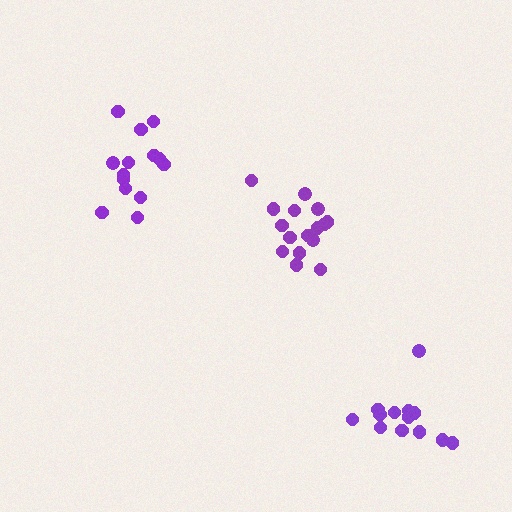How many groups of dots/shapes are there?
There are 3 groups.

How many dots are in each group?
Group 1: 16 dots, Group 2: 13 dots, Group 3: 14 dots (43 total).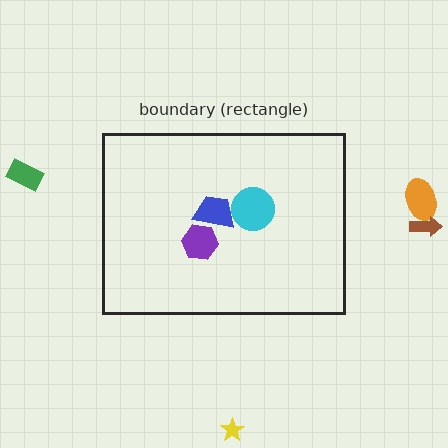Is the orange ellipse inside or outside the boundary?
Outside.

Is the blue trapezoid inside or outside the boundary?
Inside.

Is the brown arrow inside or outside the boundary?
Outside.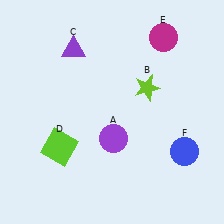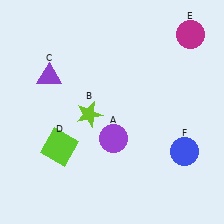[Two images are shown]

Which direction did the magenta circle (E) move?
The magenta circle (E) moved right.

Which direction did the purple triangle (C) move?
The purple triangle (C) moved down.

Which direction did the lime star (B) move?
The lime star (B) moved left.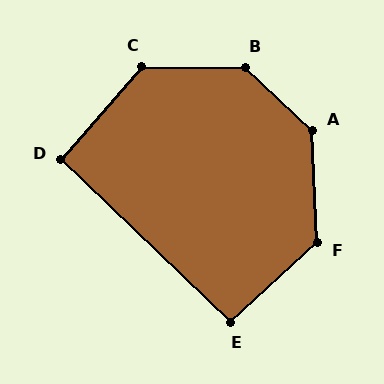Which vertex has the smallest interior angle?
D, at approximately 93 degrees.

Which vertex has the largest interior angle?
B, at approximately 137 degrees.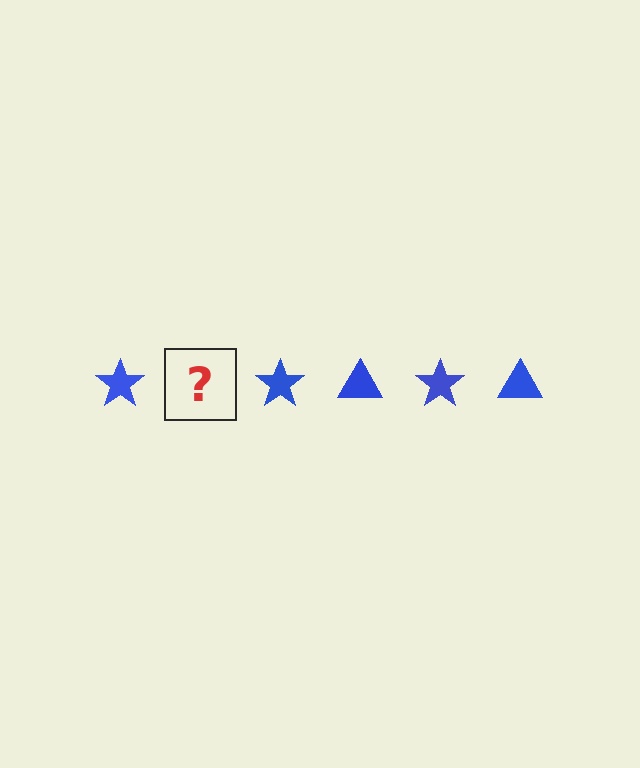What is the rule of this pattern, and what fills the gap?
The rule is that the pattern cycles through star, triangle shapes in blue. The gap should be filled with a blue triangle.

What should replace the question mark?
The question mark should be replaced with a blue triangle.